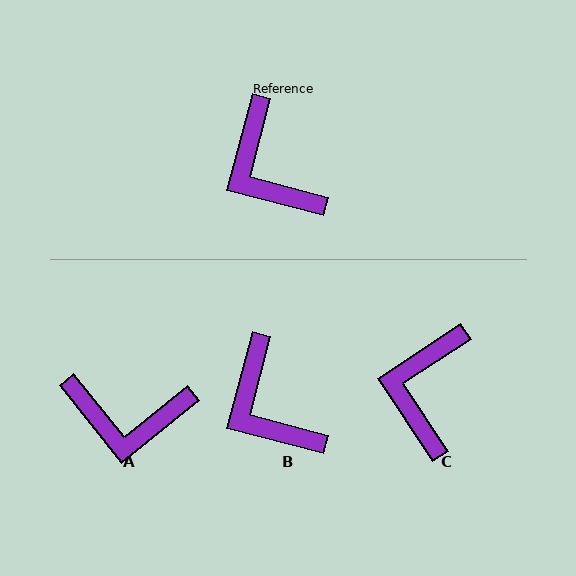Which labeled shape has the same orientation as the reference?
B.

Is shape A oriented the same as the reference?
No, it is off by about 54 degrees.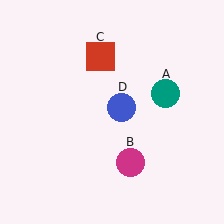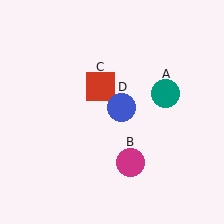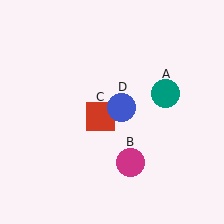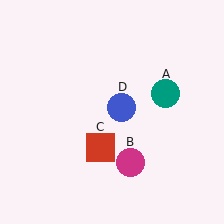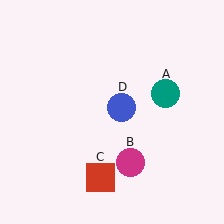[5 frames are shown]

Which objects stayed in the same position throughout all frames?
Teal circle (object A) and magenta circle (object B) and blue circle (object D) remained stationary.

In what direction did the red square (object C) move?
The red square (object C) moved down.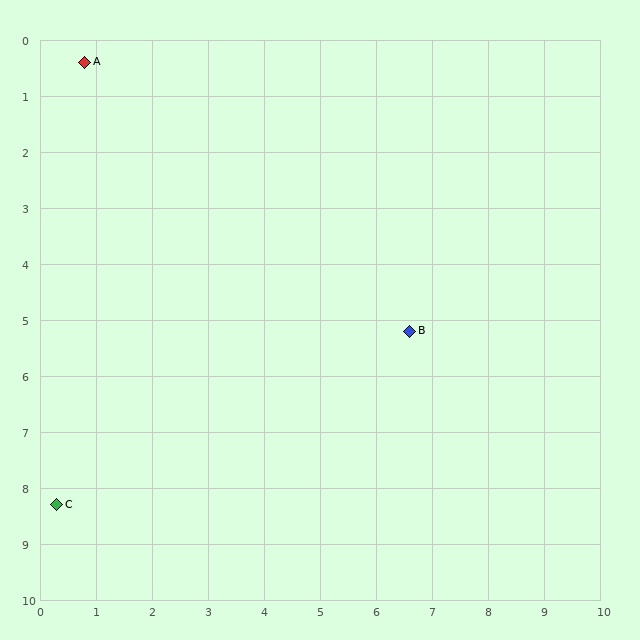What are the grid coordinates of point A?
Point A is at approximately (0.8, 0.4).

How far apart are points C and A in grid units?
Points C and A are about 7.9 grid units apart.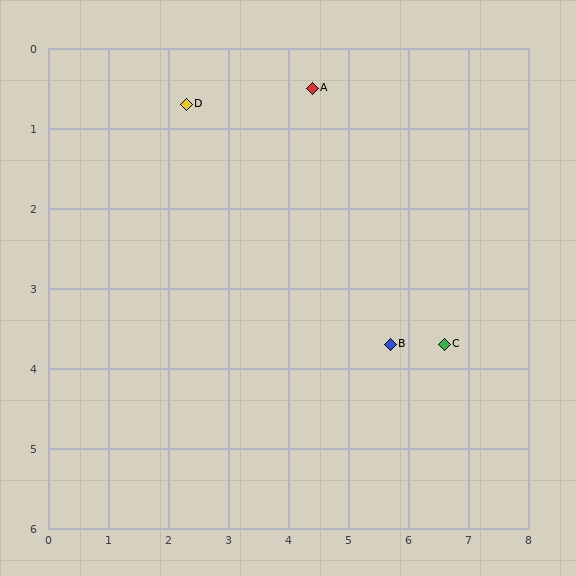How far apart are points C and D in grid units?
Points C and D are about 5.2 grid units apart.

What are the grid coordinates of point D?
Point D is at approximately (2.3, 0.7).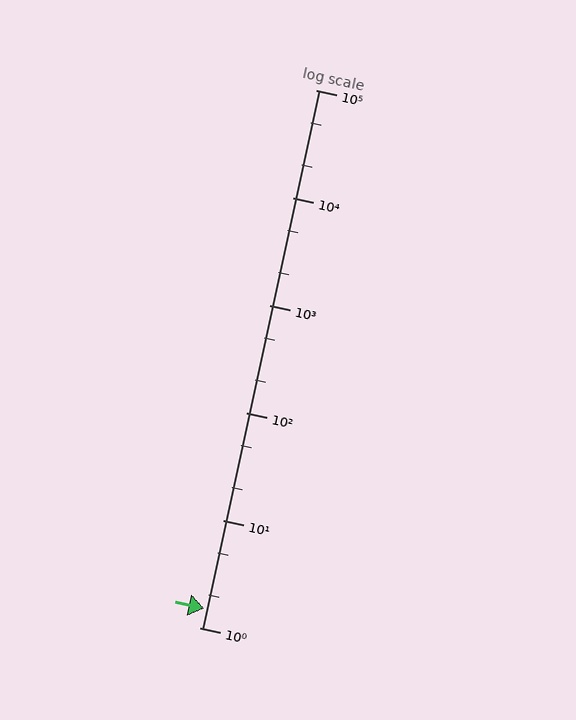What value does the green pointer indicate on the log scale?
The pointer indicates approximately 1.5.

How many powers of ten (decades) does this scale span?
The scale spans 5 decades, from 1 to 100000.